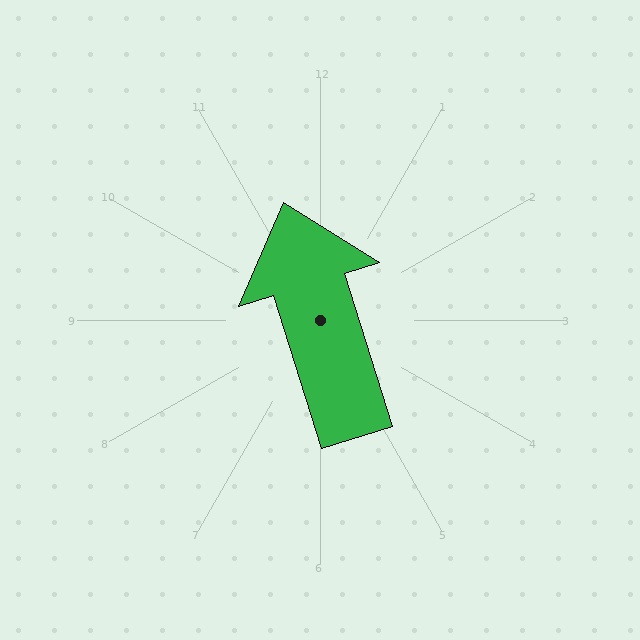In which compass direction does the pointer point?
North.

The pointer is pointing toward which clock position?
Roughly 11 o'clock.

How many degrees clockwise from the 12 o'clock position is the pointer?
Approximately 343 degrees.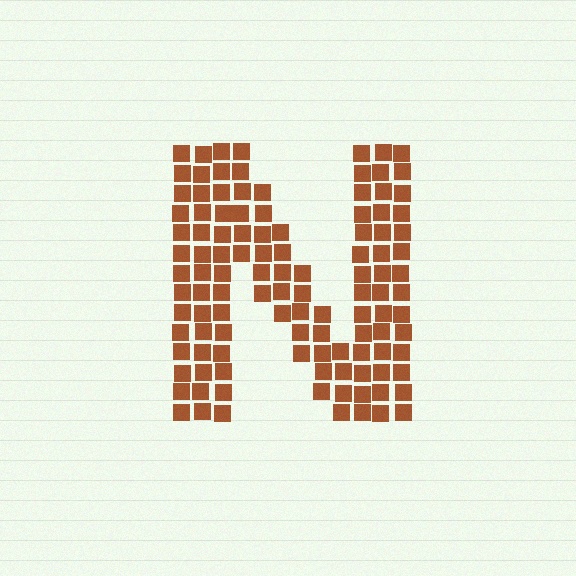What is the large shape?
The large shape is the letter N.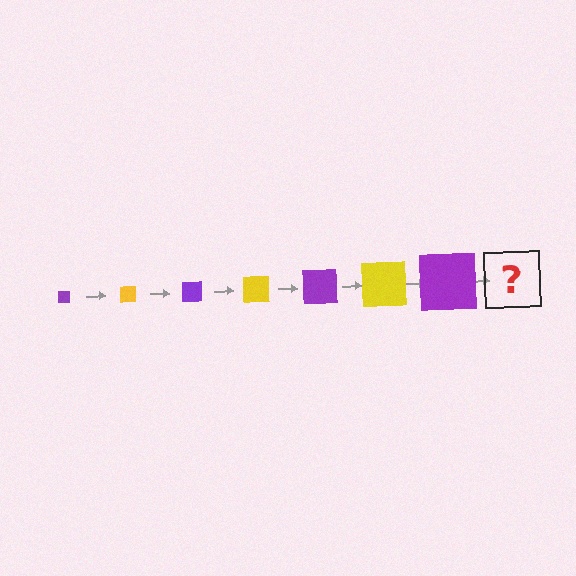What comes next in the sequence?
The next element should be a yellow square, larger than the previous one.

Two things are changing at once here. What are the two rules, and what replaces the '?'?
The two rules are that the square grows larger each step and the color cycles through purple and yellow. The '?' should be a yellow square, larger than the previous one.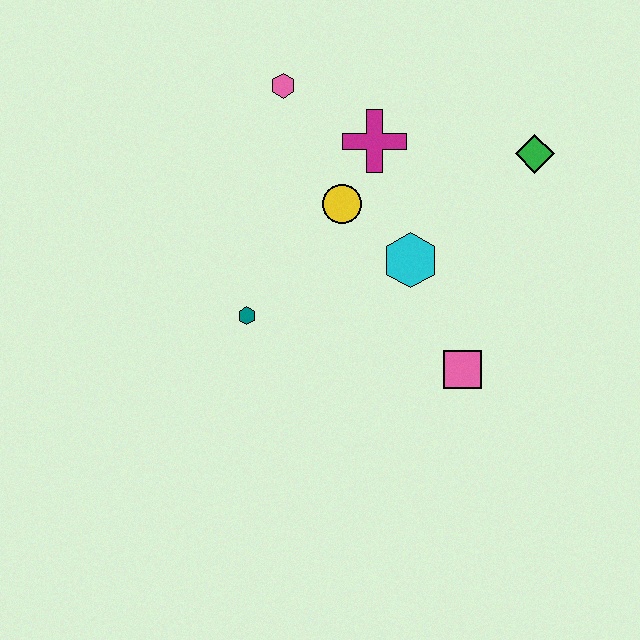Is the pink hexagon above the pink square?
Yes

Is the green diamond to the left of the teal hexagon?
No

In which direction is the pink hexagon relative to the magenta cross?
The pink hexagon is to the left of the magenta cross.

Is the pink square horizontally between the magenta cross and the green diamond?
Yes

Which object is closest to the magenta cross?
The yellow circle is closest to the magenta cross.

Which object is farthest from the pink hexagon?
The pink square is farthest from the pink hexagon.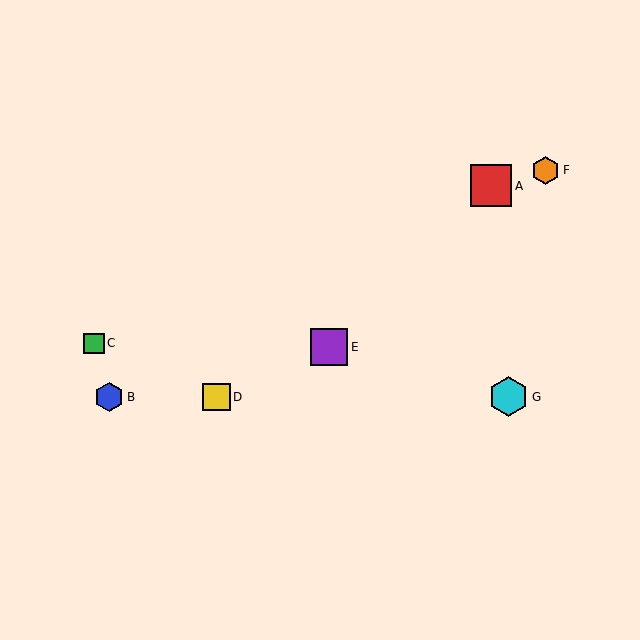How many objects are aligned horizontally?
3 objects (B, D, G) are aligned horizontally.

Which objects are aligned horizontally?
Objects B, D, G are aligned horizontally.